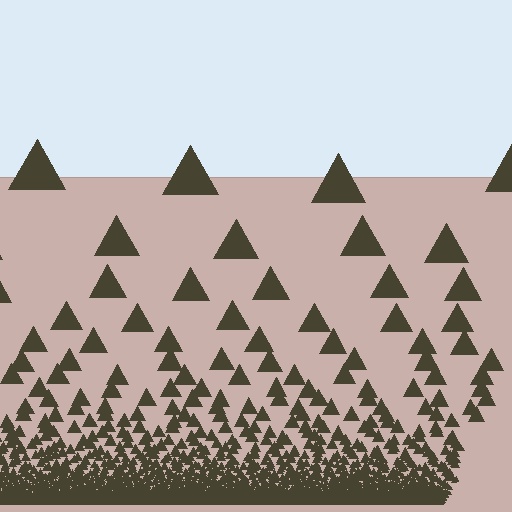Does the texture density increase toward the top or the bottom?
Density increases toward the bottom.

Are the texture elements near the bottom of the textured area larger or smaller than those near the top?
Smaller. The gradient is inverted — elements near the bottom are smaller and denser.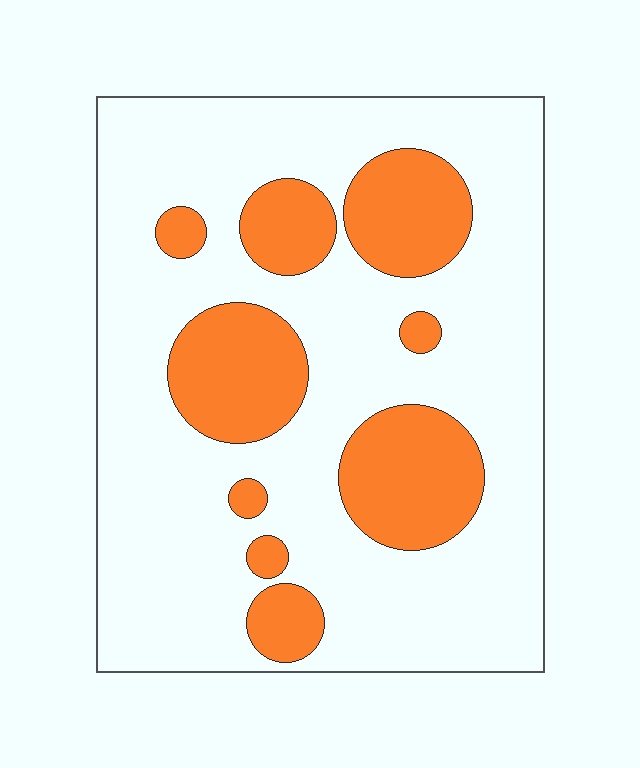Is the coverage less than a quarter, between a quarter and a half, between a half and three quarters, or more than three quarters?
Between a quarter and a half.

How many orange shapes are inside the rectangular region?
9.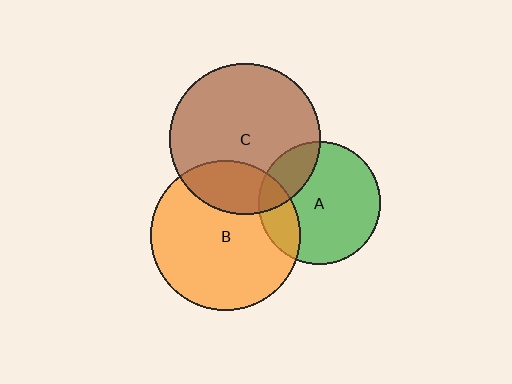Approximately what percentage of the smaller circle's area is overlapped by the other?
Approximately 25%.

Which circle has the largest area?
Circle C (brown).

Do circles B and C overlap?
Yes.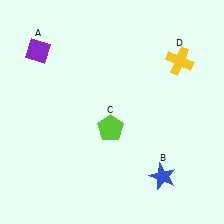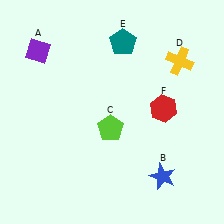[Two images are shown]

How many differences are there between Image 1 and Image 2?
There are 2 differences between the two images.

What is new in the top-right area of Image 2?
A red hexagon (F) was added in the top-right area of Image 2.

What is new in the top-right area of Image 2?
A teal pentagon (E) was added in the top-right area of Image 2.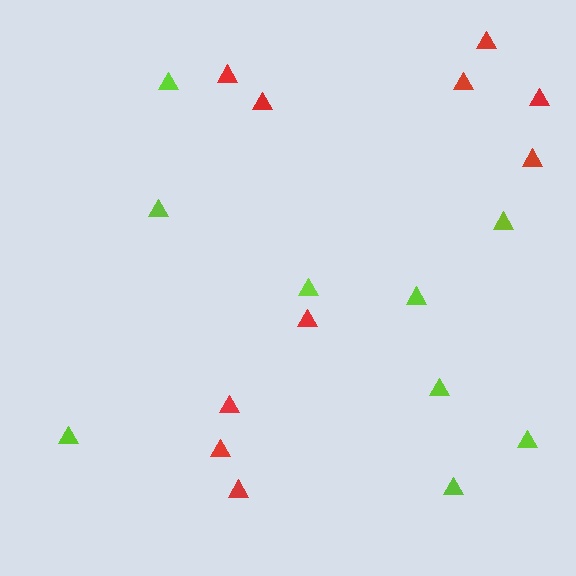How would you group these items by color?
There are 2 groups: one group of lime triangles (9) and one group of red triangles (10).